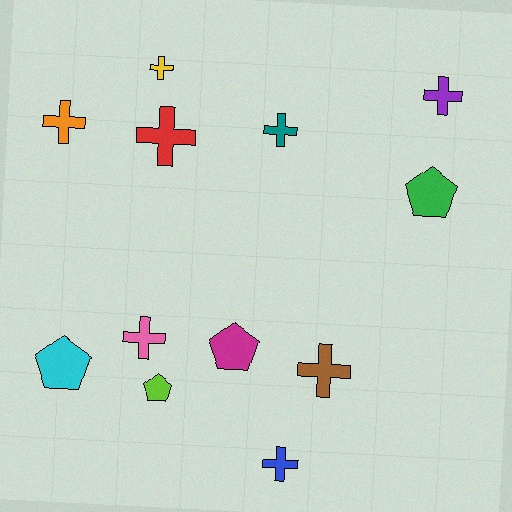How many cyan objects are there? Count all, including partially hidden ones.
There is 1 cyan object.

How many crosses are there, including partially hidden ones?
There are 8 crosses.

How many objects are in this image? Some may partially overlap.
There are 12 objects.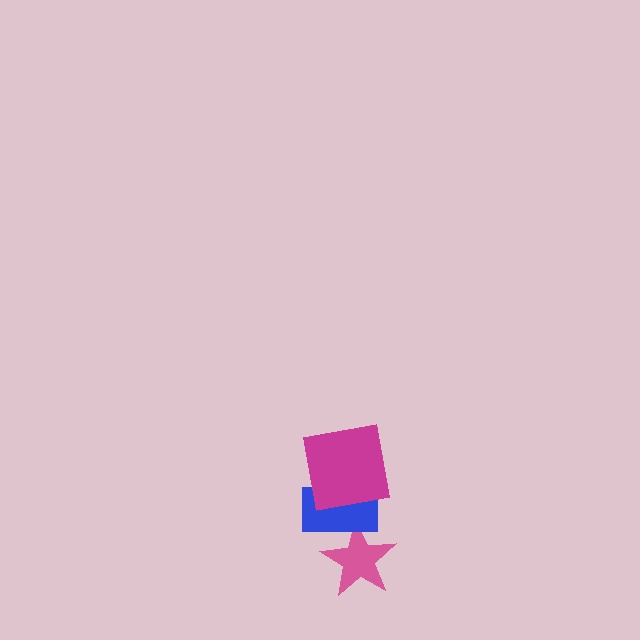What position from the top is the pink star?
The pink star is 3rd from the top.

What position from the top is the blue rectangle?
The blue rectangle is 2nd from the top.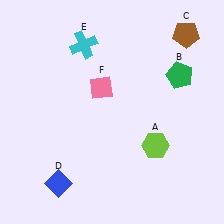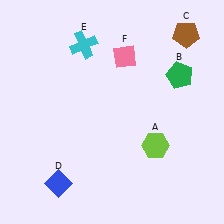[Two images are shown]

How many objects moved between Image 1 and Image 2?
1 object moved between the two images.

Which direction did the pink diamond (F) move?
The pink diamond (F) moved up.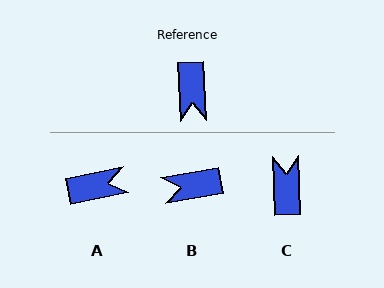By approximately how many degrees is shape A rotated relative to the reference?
Approximately 98 degrees counter-clockwise.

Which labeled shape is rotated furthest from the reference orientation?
C, about 179 degrees away.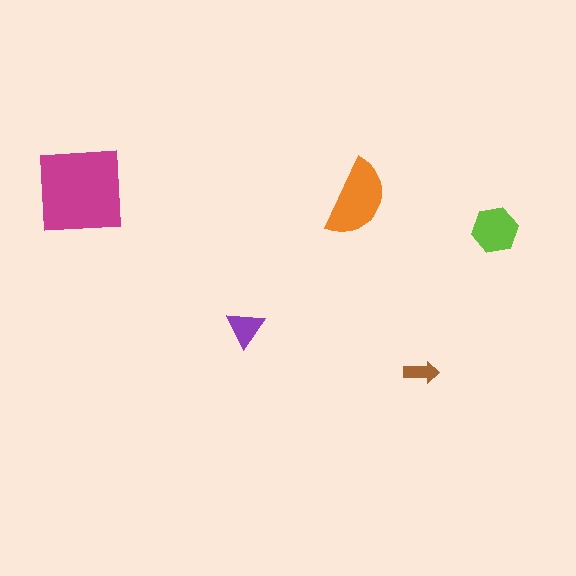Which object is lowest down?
The brown arrow is bottommost.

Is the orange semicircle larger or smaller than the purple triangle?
Larger.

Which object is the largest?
The magenta square.